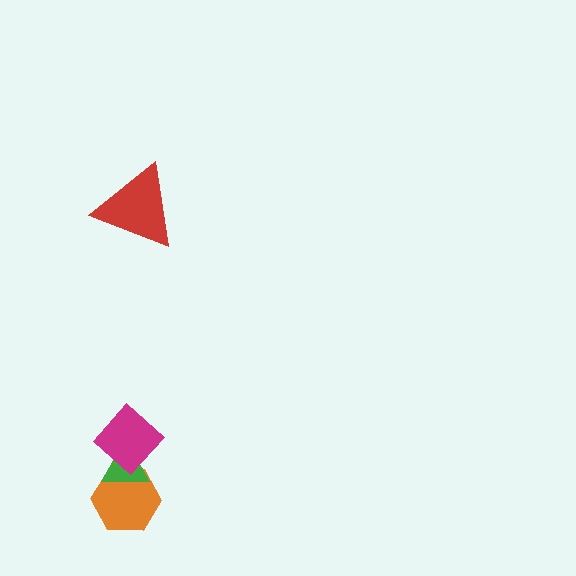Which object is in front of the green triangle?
The magenta diamond is in front of the green triangle.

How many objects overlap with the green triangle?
2 objects overlap with the green triangle.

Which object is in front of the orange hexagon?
The green triangle is in front of the orange hexagon.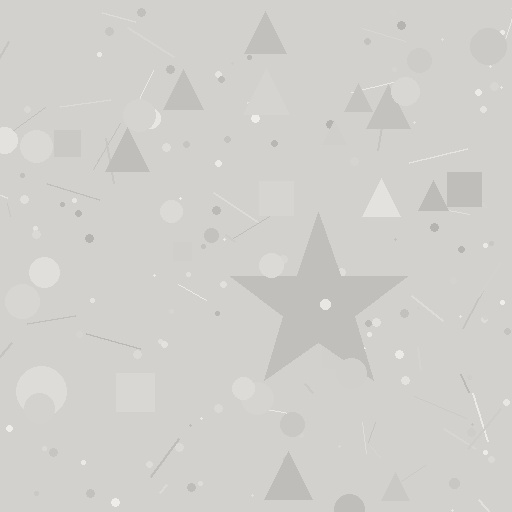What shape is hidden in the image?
A star is hidden in the image.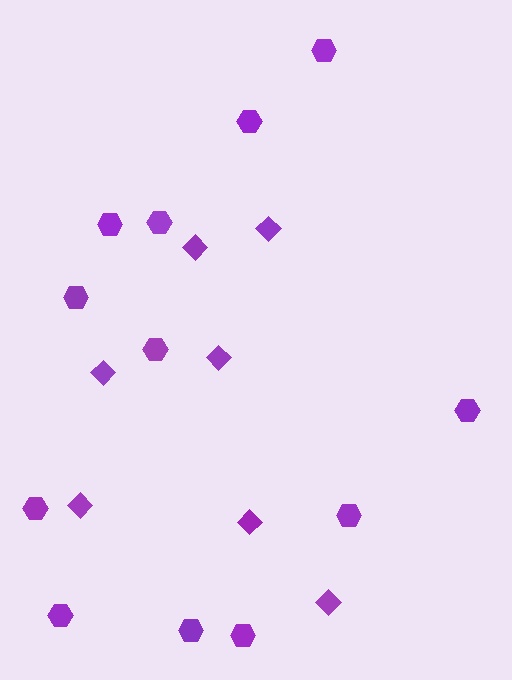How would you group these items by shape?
There are 2 groups: one group of diamonds (7) and one group of hexagons (12).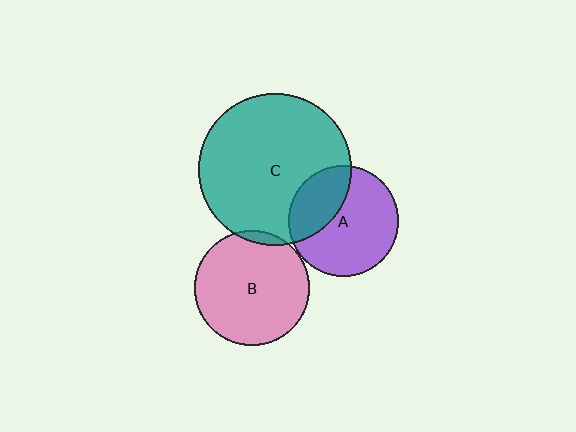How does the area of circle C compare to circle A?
Approximately 1.9 times.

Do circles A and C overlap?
Yes.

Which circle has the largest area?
Circle C (teal).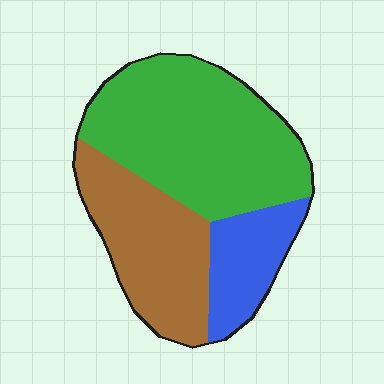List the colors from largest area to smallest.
From largest to smallest: green, brown, blue.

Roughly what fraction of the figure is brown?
Brown covers 32% of the figure.